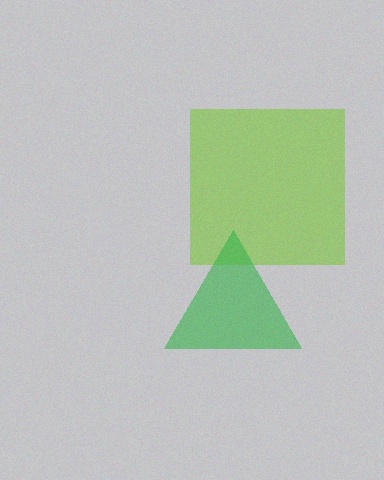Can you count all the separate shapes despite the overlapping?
Yes, there are 2 separate shapes.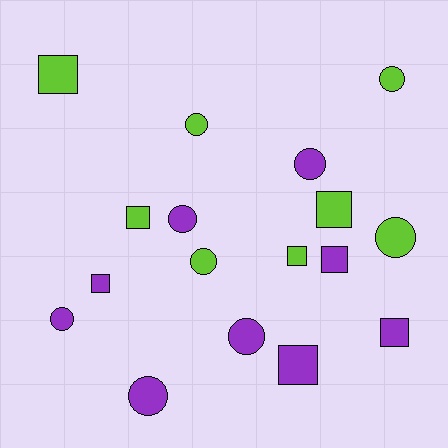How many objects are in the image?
There are 17 objects.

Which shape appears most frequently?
Circle, with 9 objects.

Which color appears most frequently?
Purple, with 9 objects.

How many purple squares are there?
There are 4 purple squares.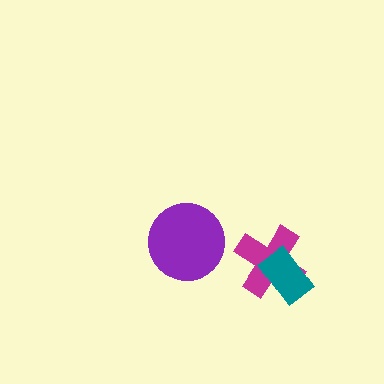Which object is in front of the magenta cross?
The teal rectangle is in front of the magenta cross.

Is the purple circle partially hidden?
No, no other shape covers it.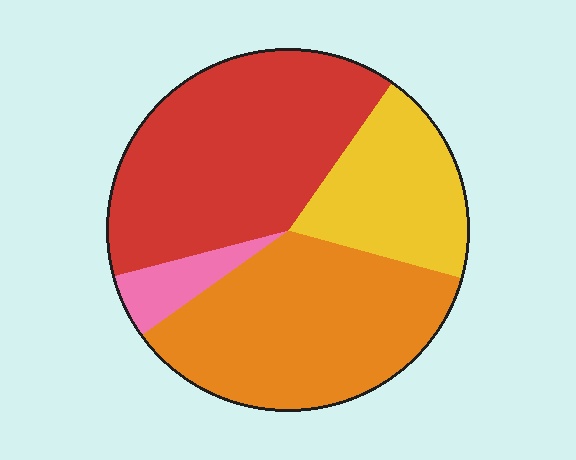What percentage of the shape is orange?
Orange takes up between a quarter and a half of the shape.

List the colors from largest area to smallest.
From largest to smallest: red, orange, yellow, pink.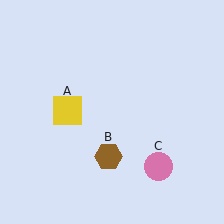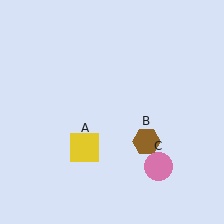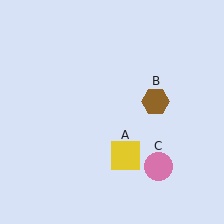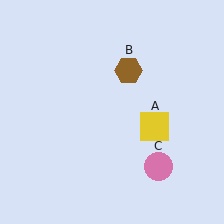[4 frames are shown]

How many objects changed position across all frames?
2 objects changed position: yellow square (object A), brown hexagon (object B).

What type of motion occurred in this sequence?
The yellow square (object A), brown hexagon (object B) rotated counterclockwise around the center of the scene.